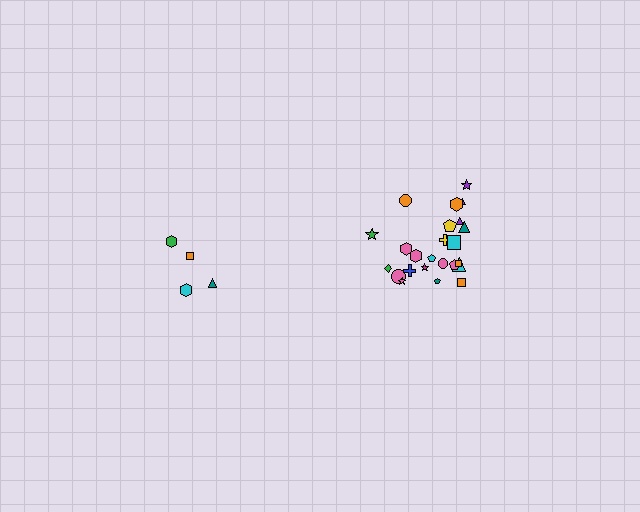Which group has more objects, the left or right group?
The right group.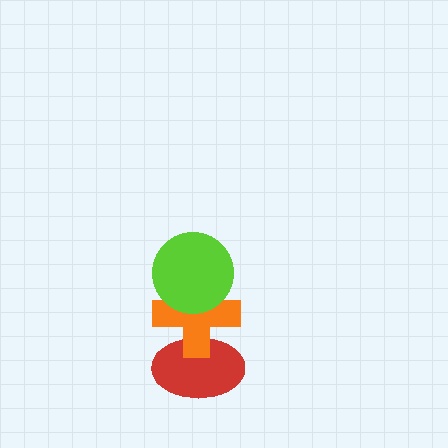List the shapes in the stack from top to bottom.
From top to bottom: the lime circle, the orange cross, the red ellipse.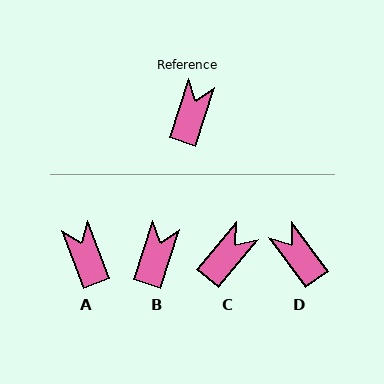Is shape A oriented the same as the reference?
No, it is off by about 38 degrees.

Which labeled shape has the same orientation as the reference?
B.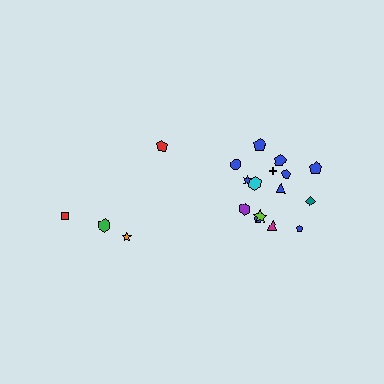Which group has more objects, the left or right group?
The right group.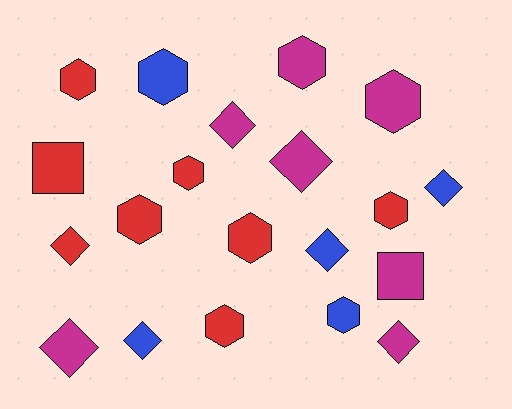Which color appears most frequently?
Red, with 8 objects.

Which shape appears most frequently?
Hexagon, with 10 objects.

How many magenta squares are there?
There is 1 magenta square.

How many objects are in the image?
There are 20 objects.